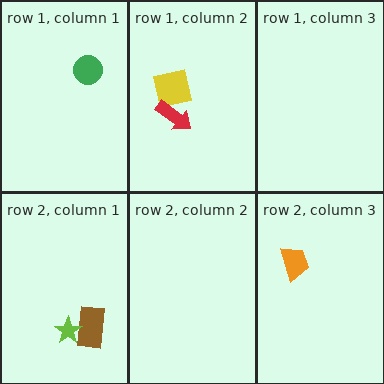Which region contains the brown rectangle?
The row 2, column 1 region.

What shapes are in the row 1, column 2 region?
The yellow square, the red arrow.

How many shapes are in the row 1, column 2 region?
2.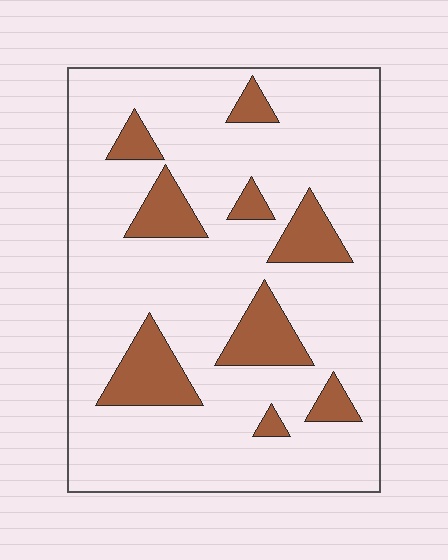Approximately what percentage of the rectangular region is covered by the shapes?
Approximately 15%.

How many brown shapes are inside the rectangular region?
9.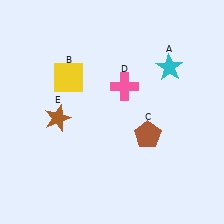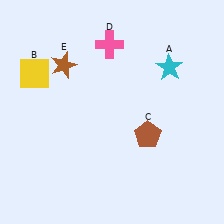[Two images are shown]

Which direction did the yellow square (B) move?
The yellow square (B) moved left.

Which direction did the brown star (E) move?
The brown star (E) moved up.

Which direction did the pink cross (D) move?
The pink cross (D) moved up.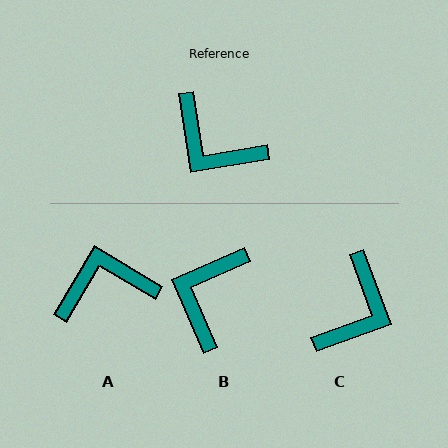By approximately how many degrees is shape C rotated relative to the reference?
Approximately 101 degrees counter-clockwise.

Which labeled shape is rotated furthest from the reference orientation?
A, about 130 degrees away.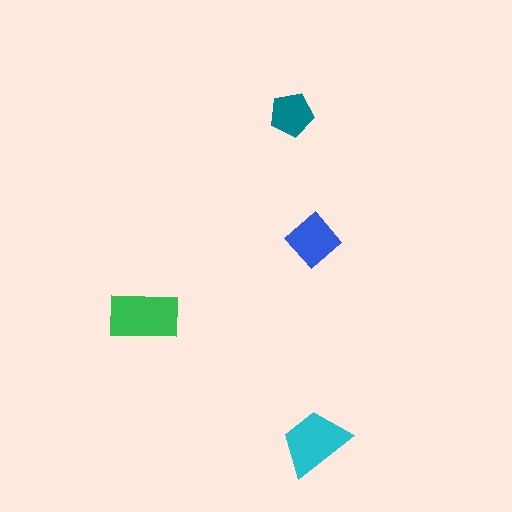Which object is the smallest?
The teal pentagon.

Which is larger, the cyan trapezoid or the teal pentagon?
The cyan trapezoid.